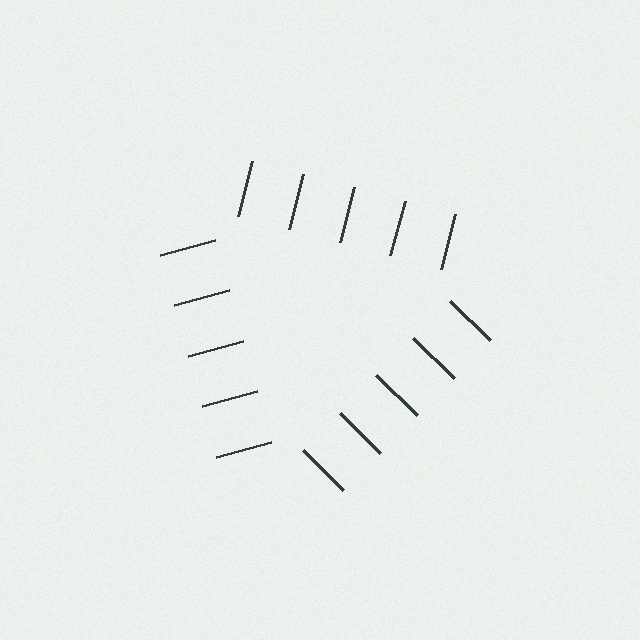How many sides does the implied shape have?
3 sides — the line-ends trace a triangle.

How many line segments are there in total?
15 — 5 along each of the 3 edges.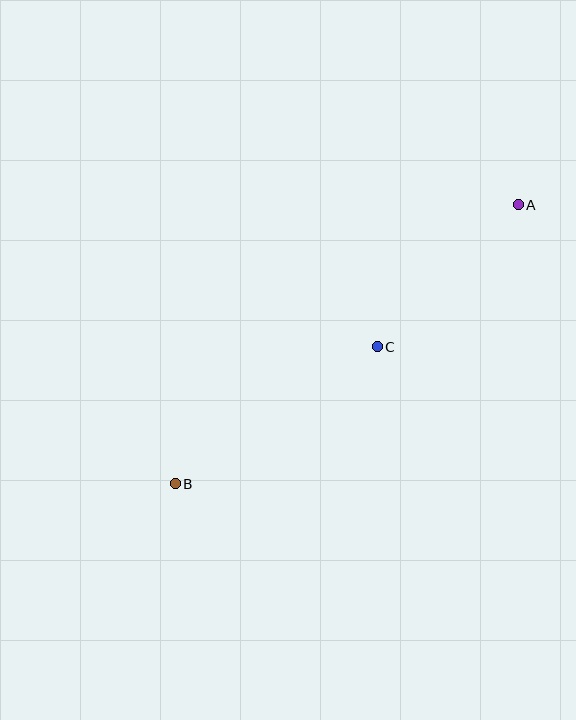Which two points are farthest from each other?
Points A and B are farthest from each other.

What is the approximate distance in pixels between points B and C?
The distance between B and C is approximately 244 pixels.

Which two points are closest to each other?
Points A and C are closest to each other.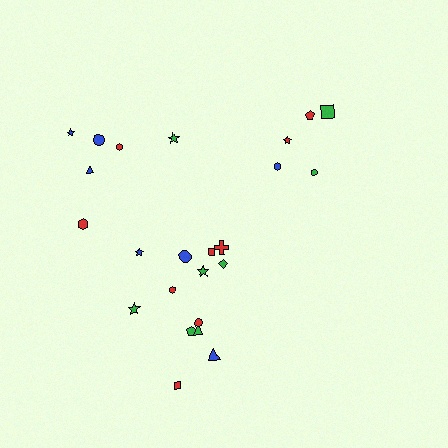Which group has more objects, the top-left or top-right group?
The top-left group.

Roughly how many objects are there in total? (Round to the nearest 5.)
Roughly 25 objects in total.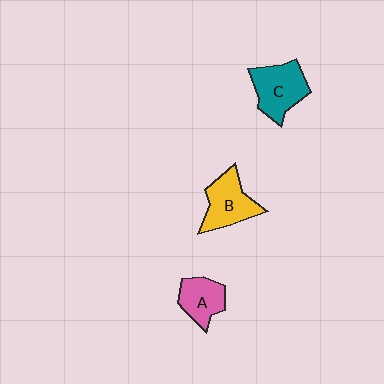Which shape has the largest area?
Shape C (teal).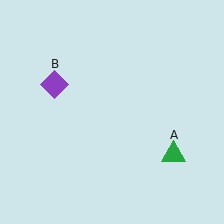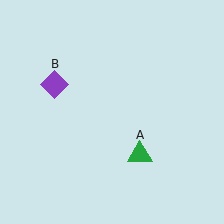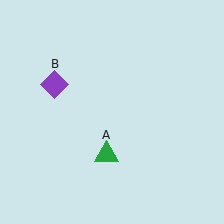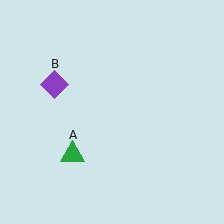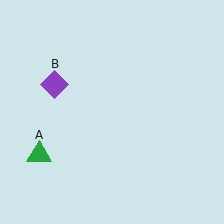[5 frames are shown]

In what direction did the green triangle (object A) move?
The green triangle (object A) moved left.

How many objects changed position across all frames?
1 object changed position: green triangle (object A).